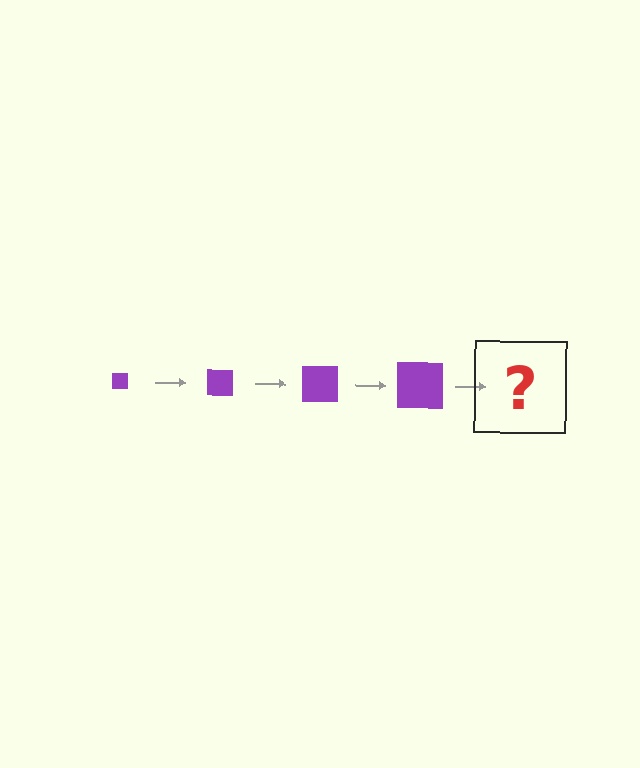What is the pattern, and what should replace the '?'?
The pattern is that the square gets progressively larger each step. The '?' should be a purple square, larger than the previous one.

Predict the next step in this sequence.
The next step is a purple square, larger than the previous one.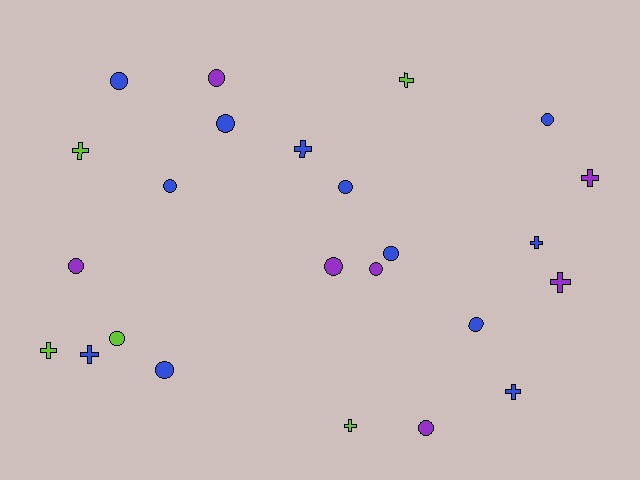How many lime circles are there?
There is 1 lime circle.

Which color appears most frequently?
Blue, with 12 objects.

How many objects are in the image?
There are 24 objects.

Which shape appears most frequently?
Circle, with 14 objects.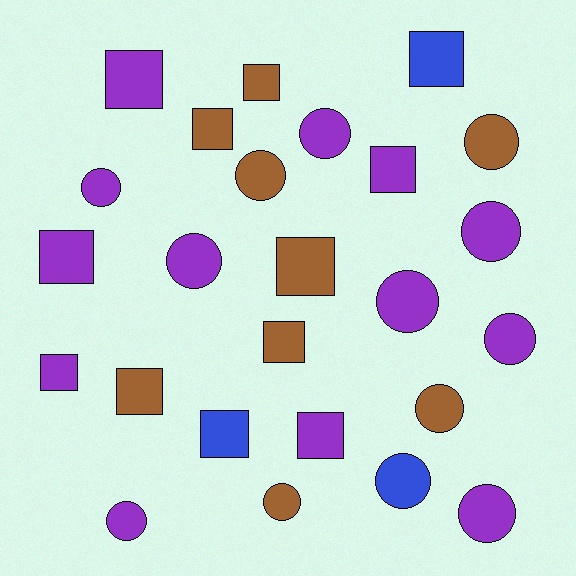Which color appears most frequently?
Purple, with 13 objects.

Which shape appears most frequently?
Circle, with 13 objects.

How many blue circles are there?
There is 1 blue circle.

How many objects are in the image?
There are 25 objects.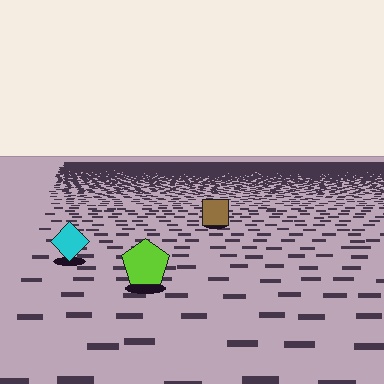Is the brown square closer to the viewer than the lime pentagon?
No. The lime pentagon is closer — you can tell from the texture gradient: the ground texture is coarser near it.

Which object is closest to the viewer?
The lime pentagon is closest. The texture marks near it are larger and more spread out.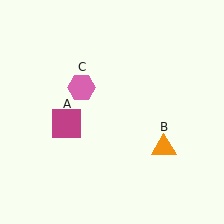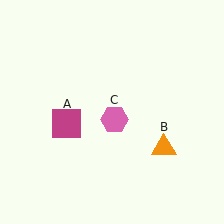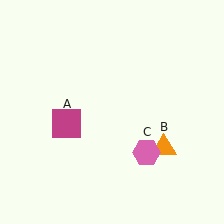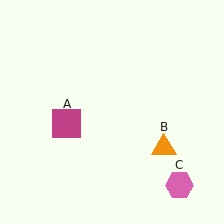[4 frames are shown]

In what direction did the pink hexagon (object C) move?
The pink hexagon (object C) moved down and to the right.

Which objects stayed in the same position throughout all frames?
Magenta square (object A) and orange triangle (object B) remained stationary.